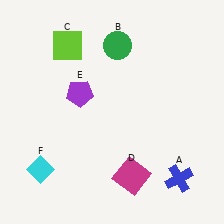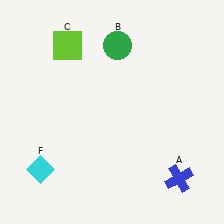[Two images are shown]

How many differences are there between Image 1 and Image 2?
There are 2 differences between the two images.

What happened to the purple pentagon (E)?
The purple pentagon (E) was removed in Image 2. It was in the top-left area of Image 1.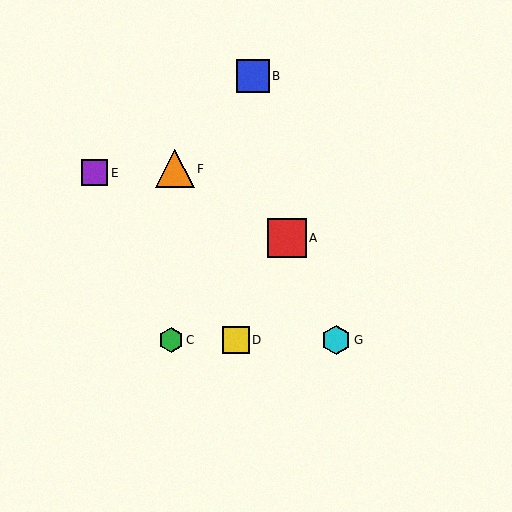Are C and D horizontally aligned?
Yes, both are at y≈340.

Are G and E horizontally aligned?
No, G is at y≈340 and E is at y≈173.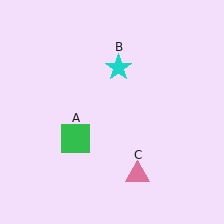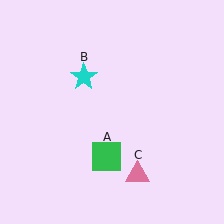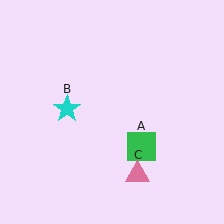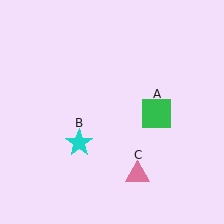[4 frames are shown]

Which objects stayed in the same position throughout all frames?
Pink triangle (object C) remained stationary.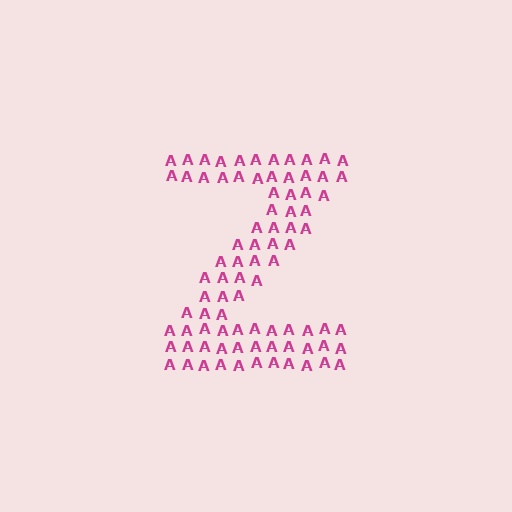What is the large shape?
The large shape is the letter Z.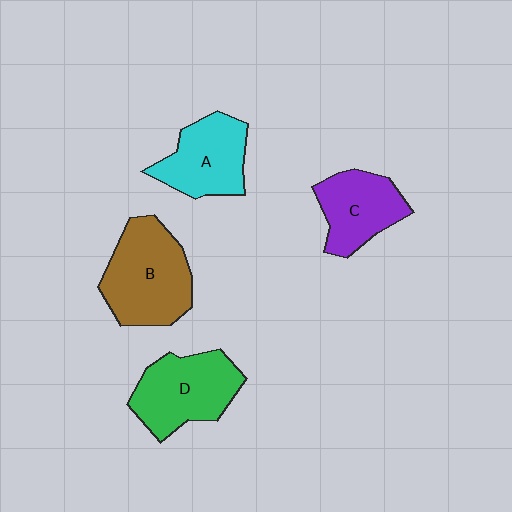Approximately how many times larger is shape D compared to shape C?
Approximately 1.2 times.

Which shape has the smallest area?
Shape C (purple).